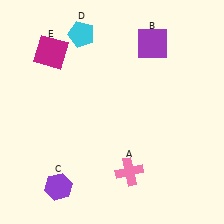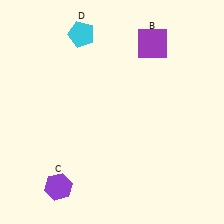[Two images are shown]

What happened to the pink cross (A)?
The pink cross (A) was removed in Image 2. It was in the bottom-right area of Image 1.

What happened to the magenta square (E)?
The magenta square (E) was removed in Image 2. It was in the top-left area of Image 1.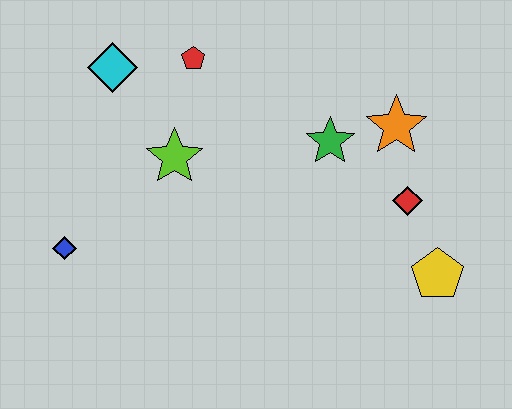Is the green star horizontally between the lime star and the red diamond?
Yes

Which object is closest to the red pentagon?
The cyan diamond is closest to the red pentagon.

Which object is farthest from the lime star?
The yellow pentagon is farthest from the lime star.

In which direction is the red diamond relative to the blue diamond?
The red diamond is to the right of the blue diamond.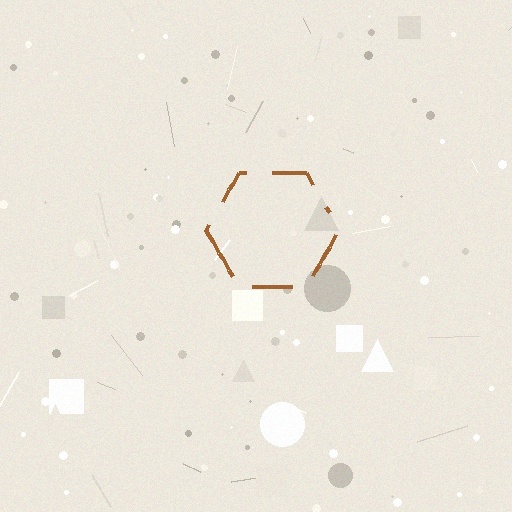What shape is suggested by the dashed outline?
The dashed outline suggests a hexagon.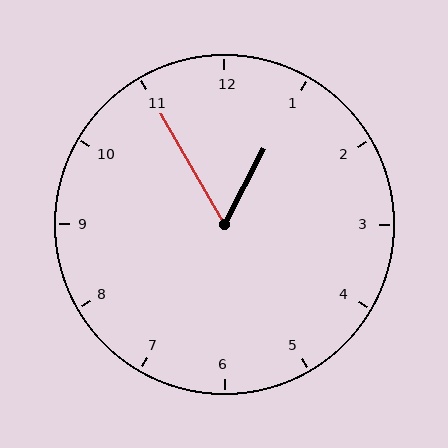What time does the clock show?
12:55.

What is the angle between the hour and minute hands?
Approximately 58 degrees.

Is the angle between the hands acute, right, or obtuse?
It is acute.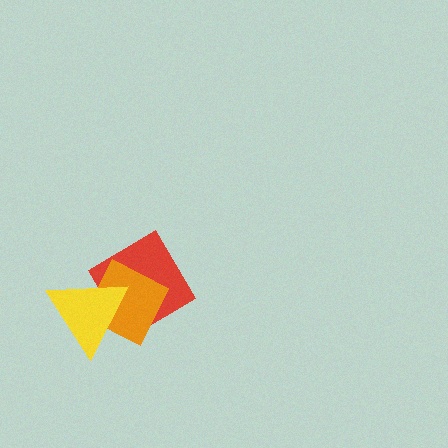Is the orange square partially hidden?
Yes, it is partially covered by another shape.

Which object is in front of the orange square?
The yellow triangle is in front of the orange square.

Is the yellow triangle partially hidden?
No, no other shape covers it.